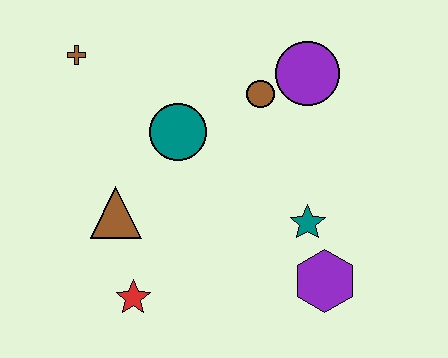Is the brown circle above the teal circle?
Yes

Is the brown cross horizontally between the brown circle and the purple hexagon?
No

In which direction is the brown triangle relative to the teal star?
The brown triangle is to the left of the teal star.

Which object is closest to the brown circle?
The purple circle is closest to the brown circle.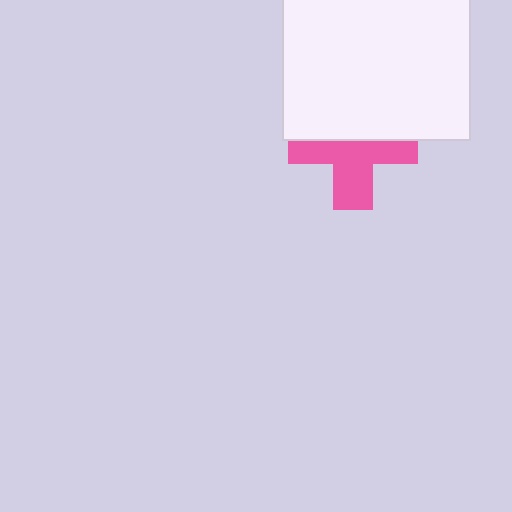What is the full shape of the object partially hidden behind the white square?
The partially hidden object is a pink cross.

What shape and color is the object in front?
The object in front is a white square.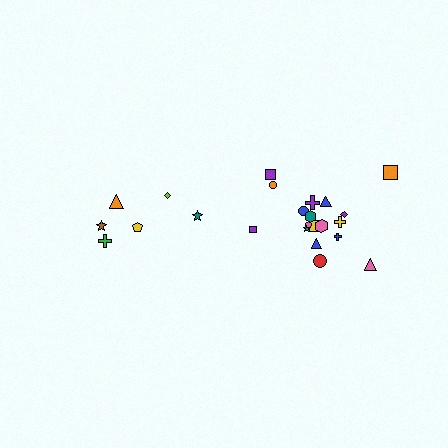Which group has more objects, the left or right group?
The right group.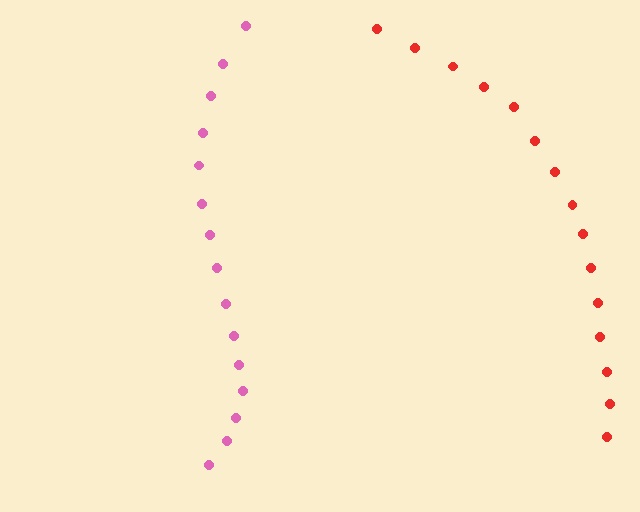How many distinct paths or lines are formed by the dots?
There are 2 distinct paths.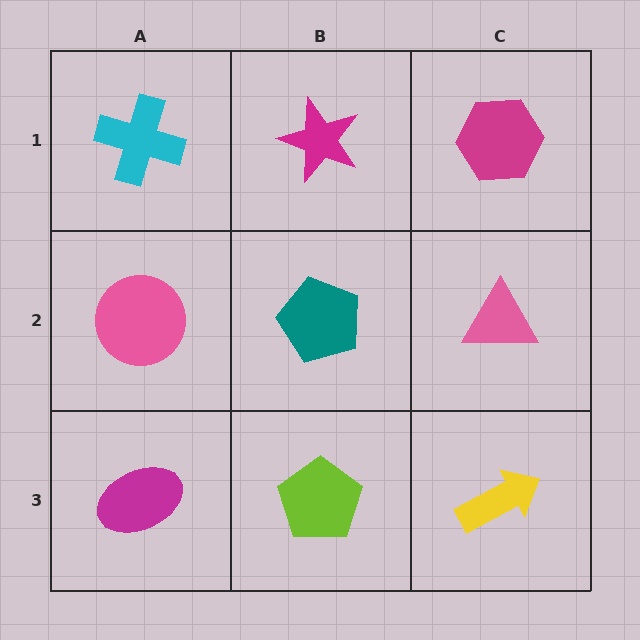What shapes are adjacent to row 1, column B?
A teal pentagon (row 2, column B), a cyan cross (row 1, column A), a magenta hexagon (row 1, column C).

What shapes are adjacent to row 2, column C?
A magenta hexagon (row 1, column C), a yellow arrow (row 3, column C), a teal pentagon (row 2, column B).